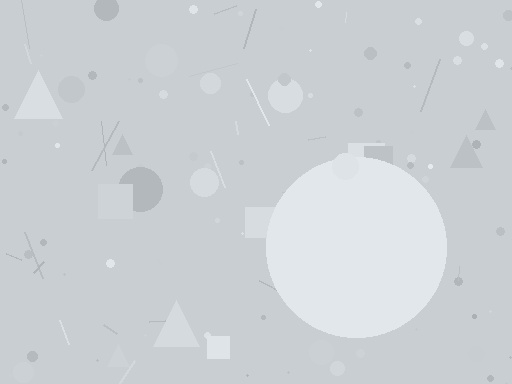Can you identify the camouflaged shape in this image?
The camouflaged shape is a circle.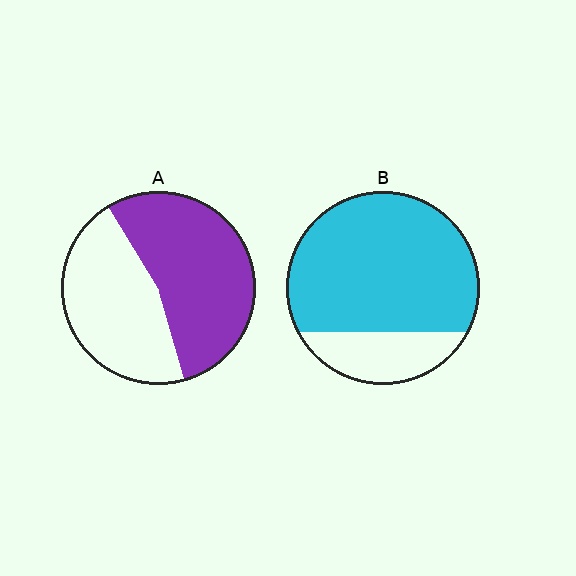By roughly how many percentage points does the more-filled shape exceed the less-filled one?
By roughly 25 percentage points (B over A).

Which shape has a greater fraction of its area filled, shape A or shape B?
Shape B.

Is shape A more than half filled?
Yes.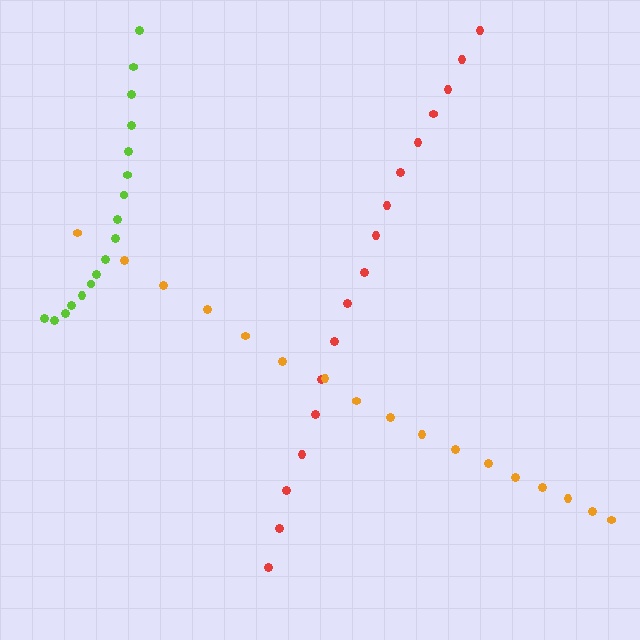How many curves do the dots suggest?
There are 3 distinct paths.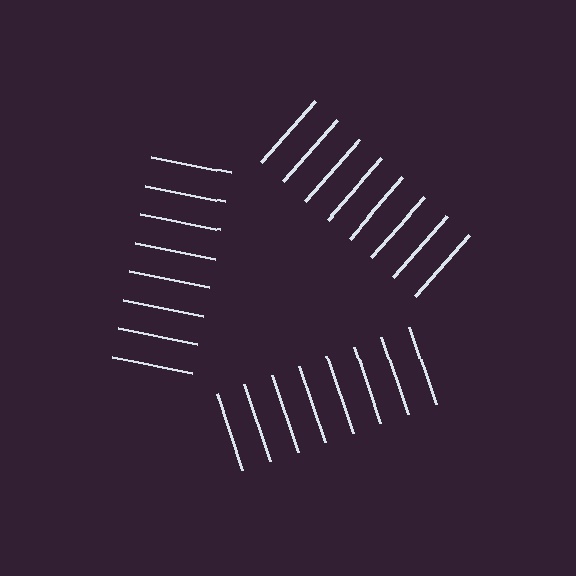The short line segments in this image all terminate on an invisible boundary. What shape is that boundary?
An illusory triangle — the line segments terminate on its edges but no continuous stroke is drawn.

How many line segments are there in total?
24 — 8 along each of the 3 edges.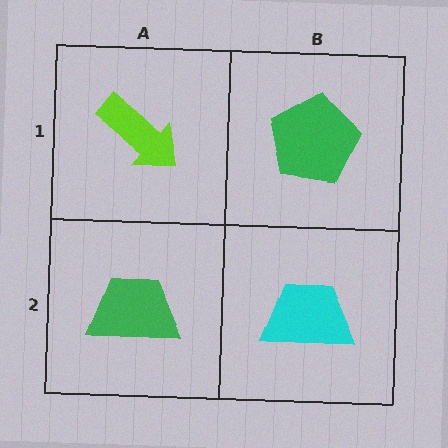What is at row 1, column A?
A lime arrow.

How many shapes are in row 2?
2 shapes.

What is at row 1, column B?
A green pentagon.